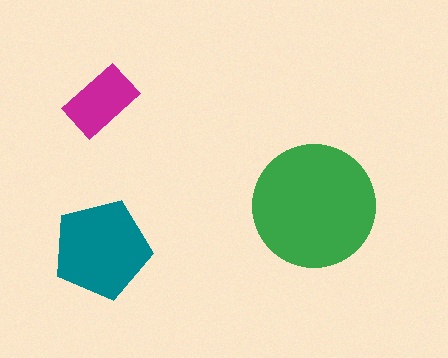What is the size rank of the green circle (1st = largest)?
1st.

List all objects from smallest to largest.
The magenta rectangle, the teal pentagon, the green circle.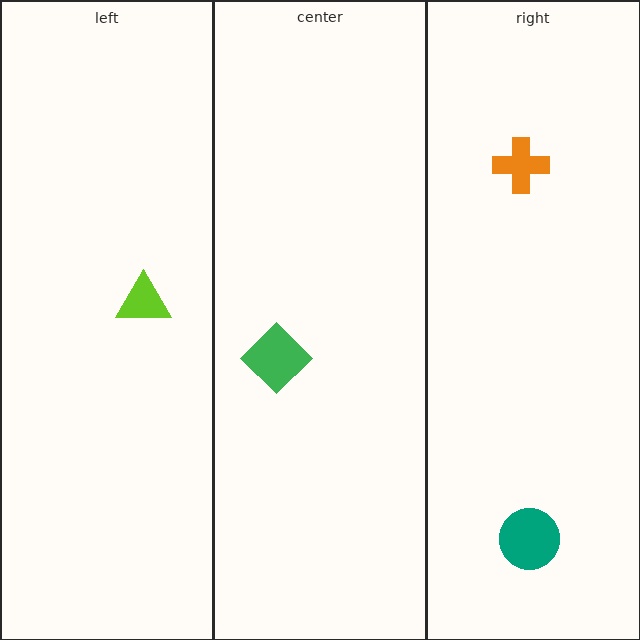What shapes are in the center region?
The green diamond.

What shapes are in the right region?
The teal circle, the orange cross.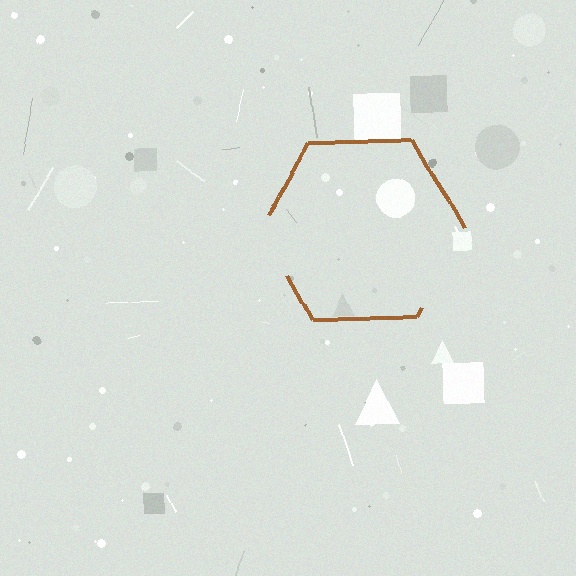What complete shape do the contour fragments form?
The contour fragments form a hexagon.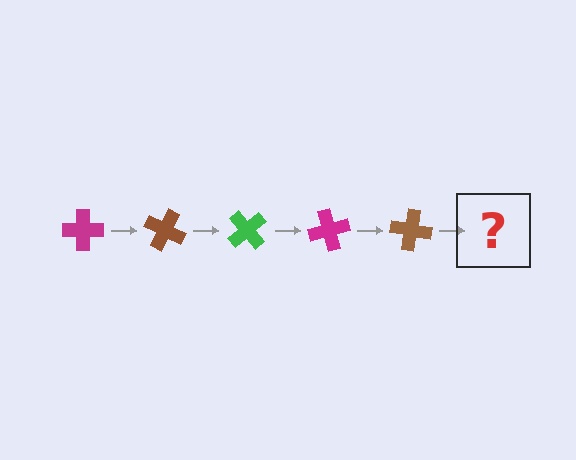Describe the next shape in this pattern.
It should be a green cross, rotated 125 degrees from the start.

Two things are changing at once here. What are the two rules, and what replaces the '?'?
The two rules are that it rotates 25 degrees each step and the color cycles through magenta, brown, and green. The '?' should be a green cross, rotated 125 degrees from the start.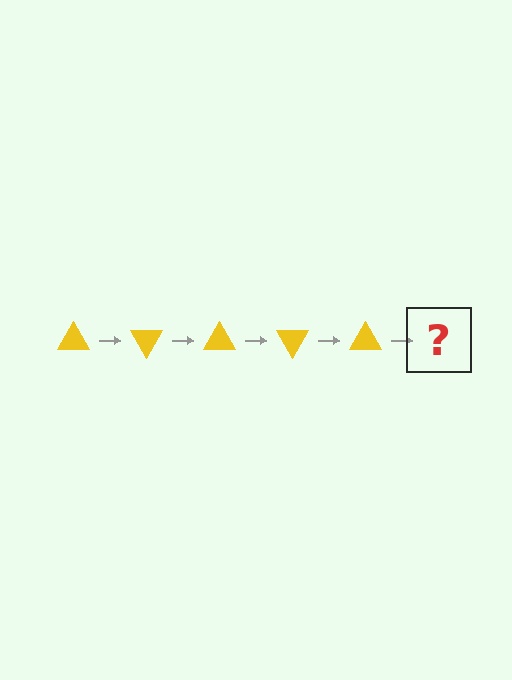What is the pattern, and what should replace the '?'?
The pattern is that the triangle rotates 60 degrees each step. The '?' should be a yellow triangle rotated 300 degrees.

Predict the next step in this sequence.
The next step is a yellow triangle rotated 300 degrees.